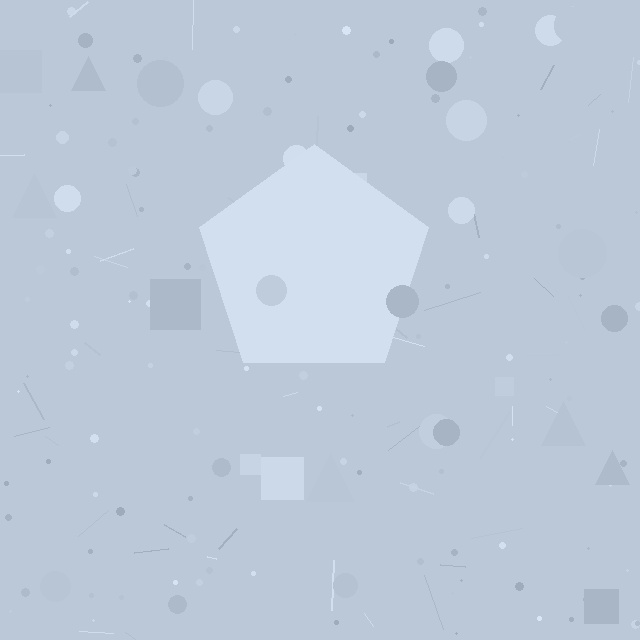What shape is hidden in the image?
A pentagon is hidden in the image.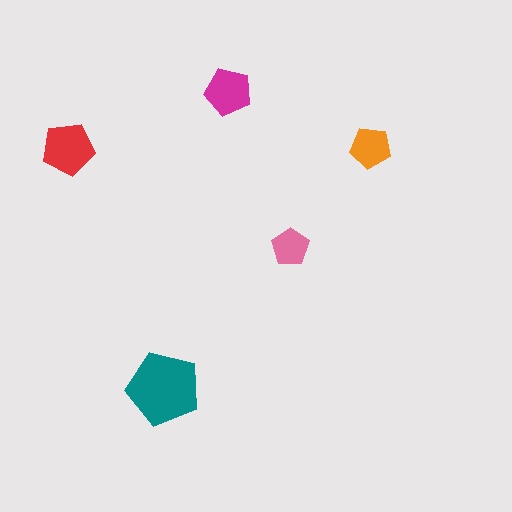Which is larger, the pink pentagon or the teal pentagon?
The teal one.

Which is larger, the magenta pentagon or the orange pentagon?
The magenta one.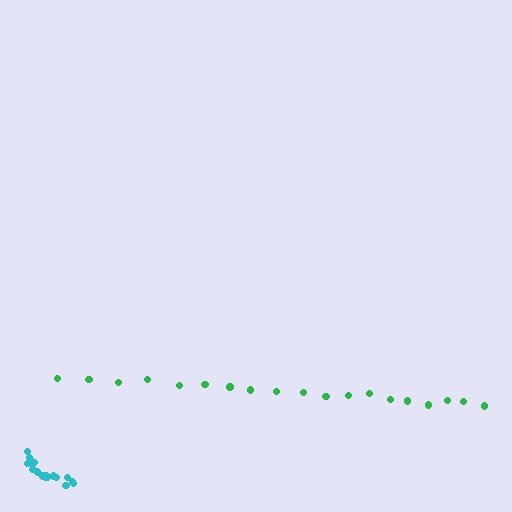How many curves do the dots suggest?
There are 2 distinct paths.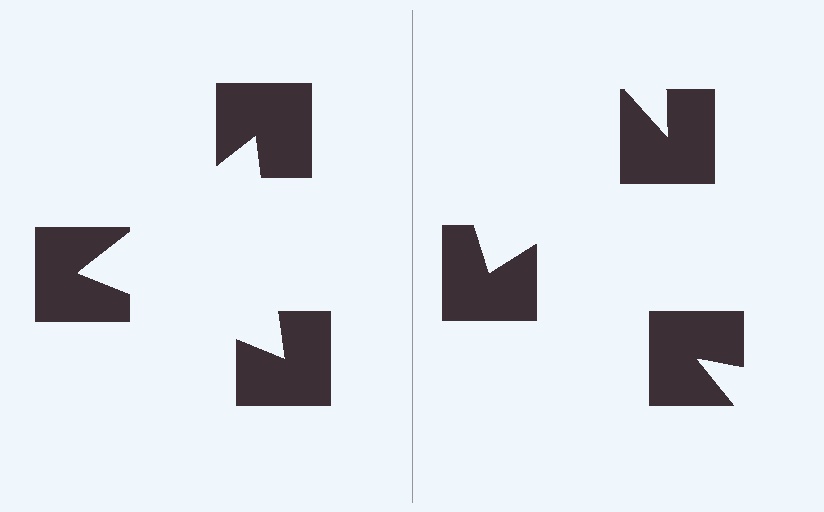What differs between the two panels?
The notched squares are positioned identically on both sides; only the wedge orientations differ. On the left they align to a triangle; on the right they are misaligned.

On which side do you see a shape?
An illusory triangle appears on the left side. On the right side the wedge cuts are rotated, so no coherent shape forms.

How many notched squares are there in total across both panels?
6 — 3 on each side.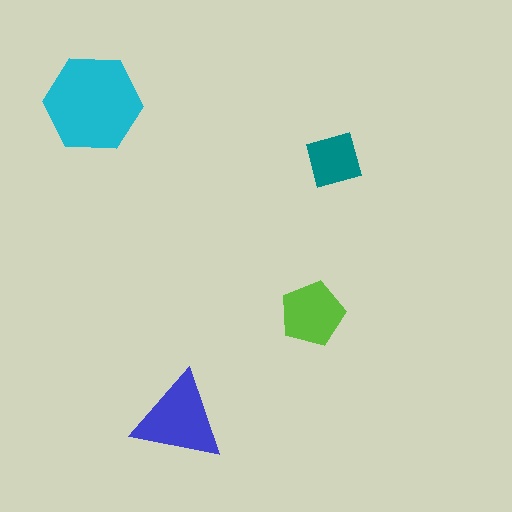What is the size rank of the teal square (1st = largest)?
4th.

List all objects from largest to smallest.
The cyan hexagon, the blue triangle, the lime pentagon, the teal square.